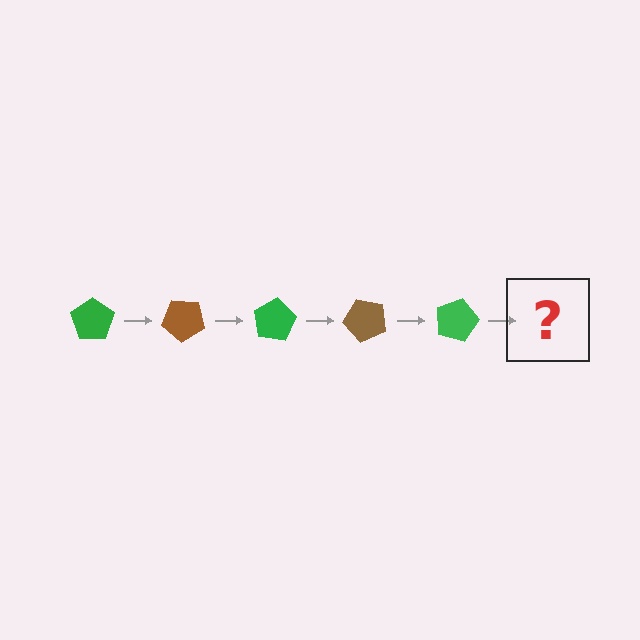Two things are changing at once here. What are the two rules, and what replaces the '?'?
The two rules are that it rotates 40 degrees each step and the color cycles through green and brown. The '?' should be a brown pentagon, rotated 200 degrees from the start.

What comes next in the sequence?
The next element should be a brown pentagon, rotated 200 degrees from the start.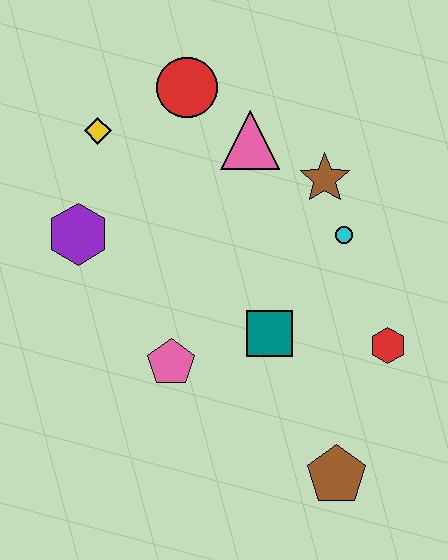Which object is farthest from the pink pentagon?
The red circle is farthest from the pink pentagon.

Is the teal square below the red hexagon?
No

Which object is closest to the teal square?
The pink pentagon is closest to the teal square.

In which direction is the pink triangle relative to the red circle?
The pink triangle is to the right of the red circle.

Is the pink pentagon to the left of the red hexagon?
Yes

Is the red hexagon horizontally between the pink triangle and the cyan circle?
No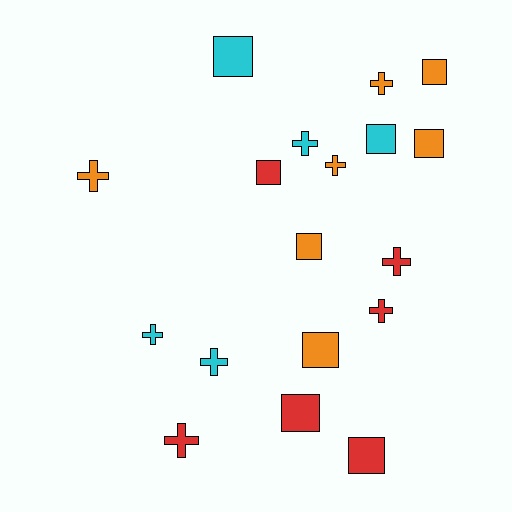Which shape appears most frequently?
Cross, with 9 objects.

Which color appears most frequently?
Orange, with 7 objects.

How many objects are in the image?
There are 18 objects.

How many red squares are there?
There are 3 red squares.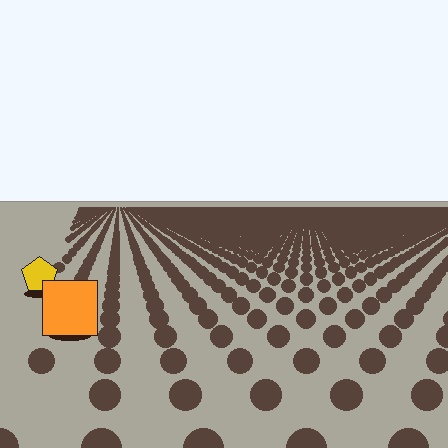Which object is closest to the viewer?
The orange square is closest. The texture marks near it are larger and more spread out.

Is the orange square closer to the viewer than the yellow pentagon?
Yes. The orange square is closer — you can tell from the texture gradient: the ground texture is coarser near it.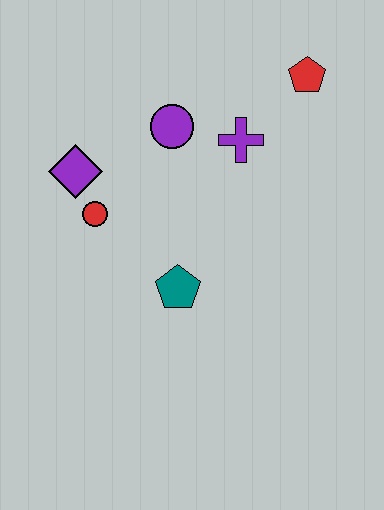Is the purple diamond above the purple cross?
No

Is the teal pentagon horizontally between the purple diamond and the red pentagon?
Yes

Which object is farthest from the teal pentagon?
The red pentagon is farthest from the teal pentagon.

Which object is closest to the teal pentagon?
The red circle is closest to the teal pentagon.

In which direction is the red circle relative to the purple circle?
The red circle is below the purple circle.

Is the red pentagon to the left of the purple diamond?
No